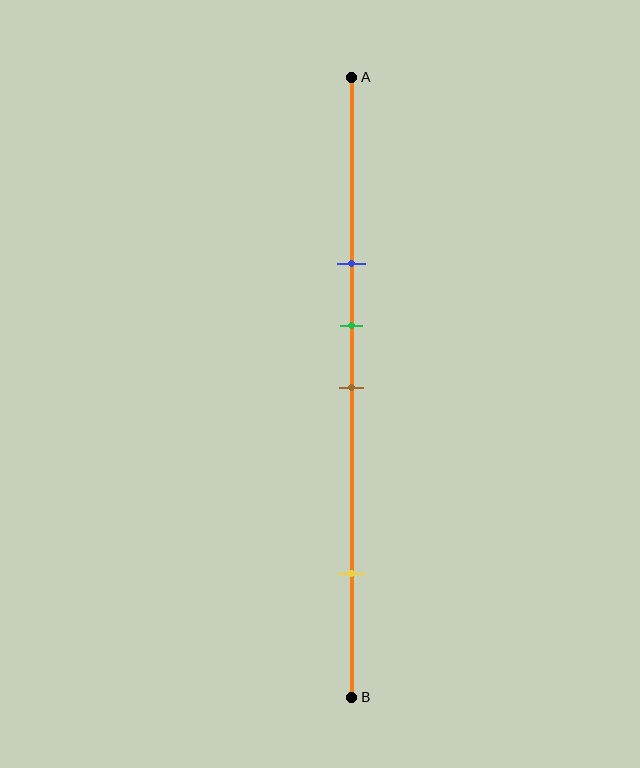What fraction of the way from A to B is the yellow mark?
The yellow mark is approximately 80% (0.8) of the way from A to B.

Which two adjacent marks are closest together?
The green and brown marks are the closest adjacent pair.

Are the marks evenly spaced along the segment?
No, the marks are not evenly spaced.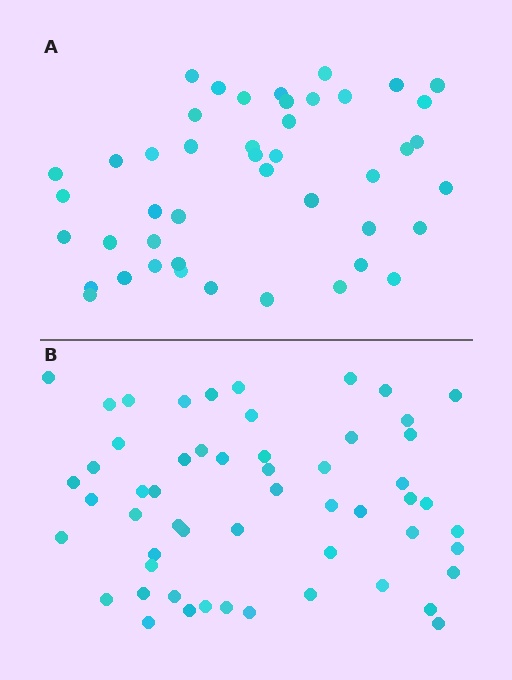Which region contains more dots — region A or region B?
Region B (the bottom region) has more dots.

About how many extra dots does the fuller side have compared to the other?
Region B has roughly 10 or so more dots than region A.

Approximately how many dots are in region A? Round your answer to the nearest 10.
About 40 dots. (The exact count is 45, which rounds to 40.)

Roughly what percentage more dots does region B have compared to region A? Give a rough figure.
About 20% more.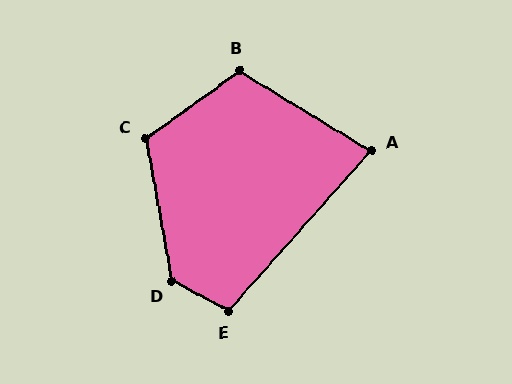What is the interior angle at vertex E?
Approximately 103 degrees (obtuse).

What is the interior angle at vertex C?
Approximately 116 degrees (obtuse).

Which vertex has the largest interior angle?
D, at approximately 128 degrees.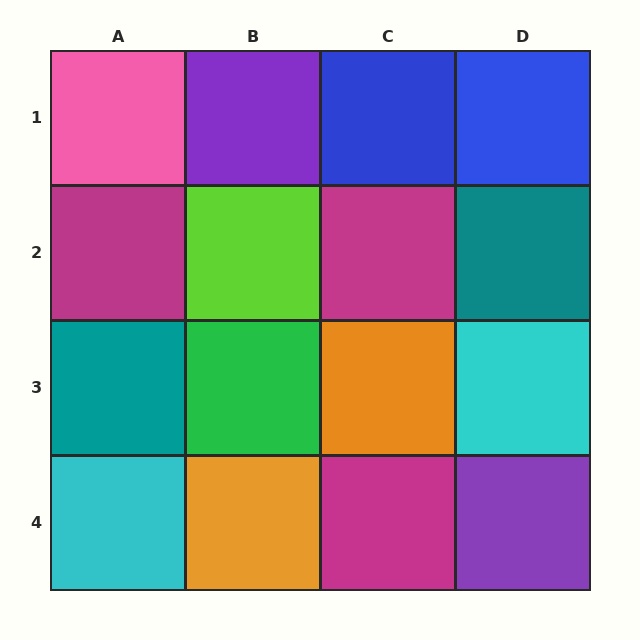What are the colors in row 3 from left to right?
Teal, green, orange, cyan.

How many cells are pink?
1 cell is pink.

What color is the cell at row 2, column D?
Teal.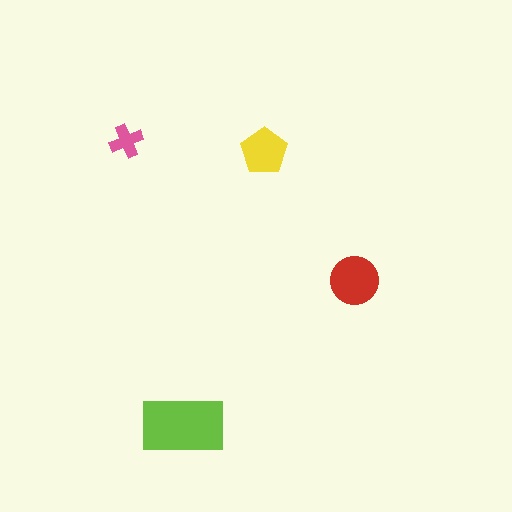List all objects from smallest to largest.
The pink cross, the yellow pentagon, the red circle, the lime rectangle.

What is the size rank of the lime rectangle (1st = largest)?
1st.